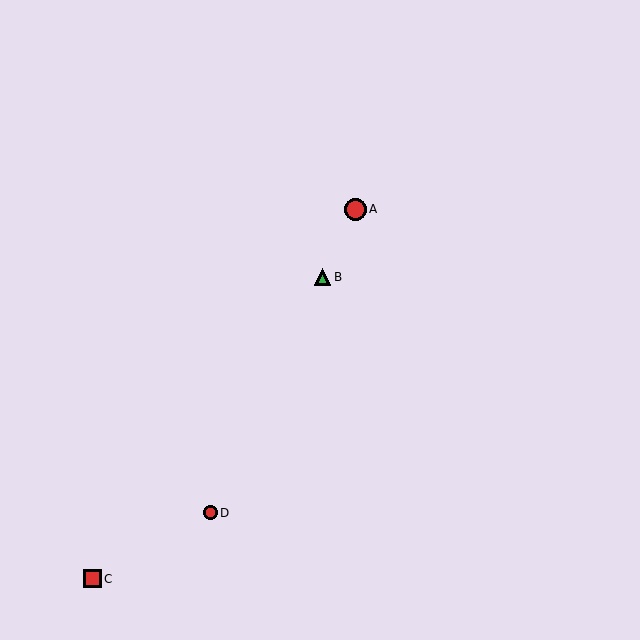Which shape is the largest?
The red circle (labeled A) is the largest.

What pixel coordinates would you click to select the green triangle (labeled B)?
Click at (323, 277) to select the green triangle B.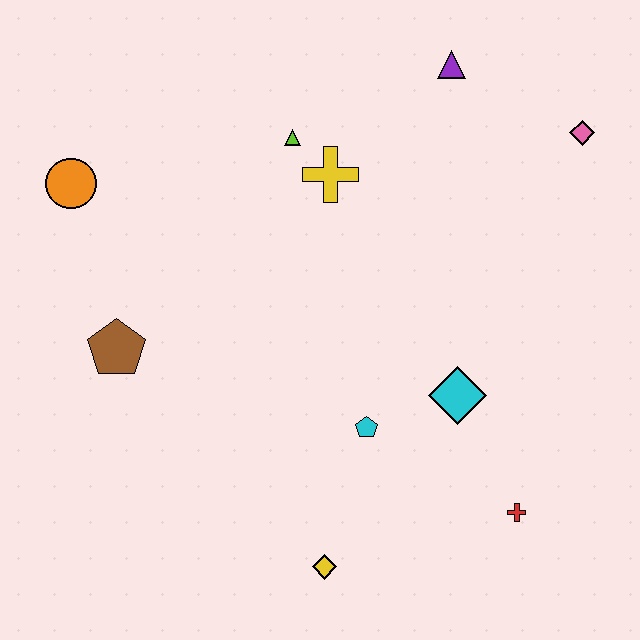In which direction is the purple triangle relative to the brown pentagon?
The purple triangle is to the right of the brown pentagon.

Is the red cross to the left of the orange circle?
No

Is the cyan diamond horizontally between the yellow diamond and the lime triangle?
No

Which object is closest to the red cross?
The cyan diamond is closest to the red cross.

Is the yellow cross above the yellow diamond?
Yes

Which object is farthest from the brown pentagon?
The pink diamond is farthest from the brown pentagon.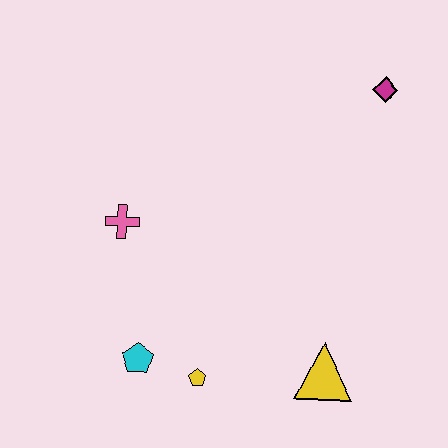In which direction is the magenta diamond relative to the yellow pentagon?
The magenta diamond is above the yellow pentagon.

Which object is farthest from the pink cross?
The magenta diamond is farthest from the pink cross.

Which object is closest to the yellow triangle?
The yellow pentagon is closest to the yellow triangle.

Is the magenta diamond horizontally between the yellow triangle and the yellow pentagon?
No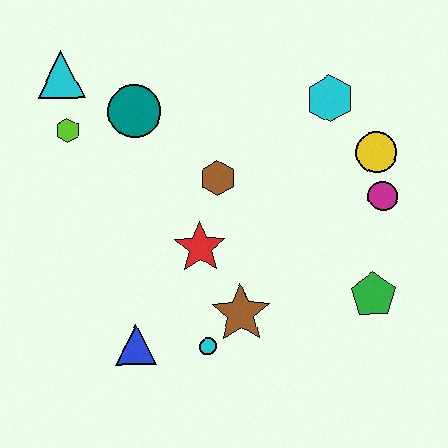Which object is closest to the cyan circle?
The brown star is closest to the cyan circle.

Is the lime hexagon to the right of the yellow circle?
No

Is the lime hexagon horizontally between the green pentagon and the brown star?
No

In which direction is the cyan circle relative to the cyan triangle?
The cyan circle is below the cyan triangle.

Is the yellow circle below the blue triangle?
No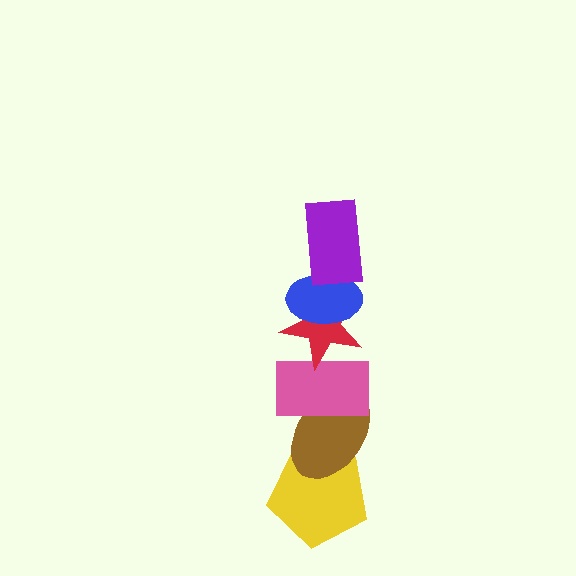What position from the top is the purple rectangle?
The purple rectangle is 1st from the top.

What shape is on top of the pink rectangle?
The red star is on top of the pink rectangle.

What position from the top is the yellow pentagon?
The yellow pentagon is 6th from the top.